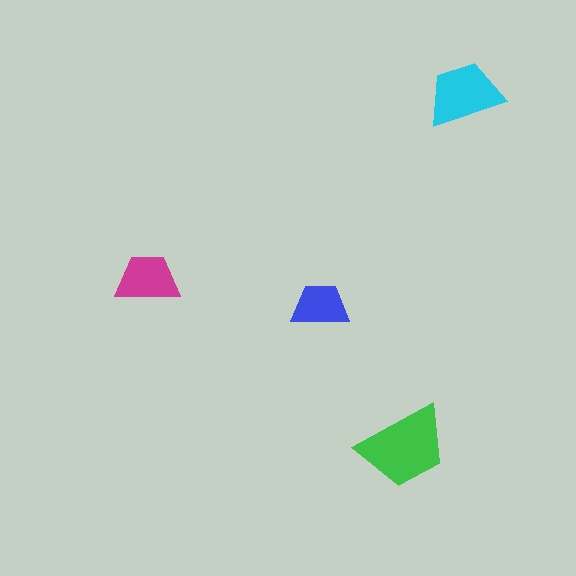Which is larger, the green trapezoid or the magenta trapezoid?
The green one.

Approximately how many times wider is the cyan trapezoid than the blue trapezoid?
About 1.5 times wider.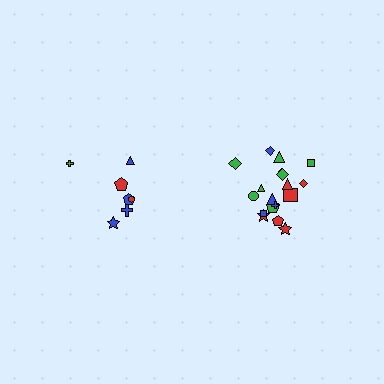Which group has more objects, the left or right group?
The right group.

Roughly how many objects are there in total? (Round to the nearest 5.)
Roughly 25 objects in total.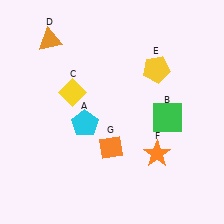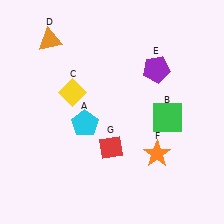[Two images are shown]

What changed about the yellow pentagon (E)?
In Image 1, E is yellow. In Image 2, it changed to purple.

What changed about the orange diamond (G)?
In Image 1, G is orange. In Image 2, it changed to red.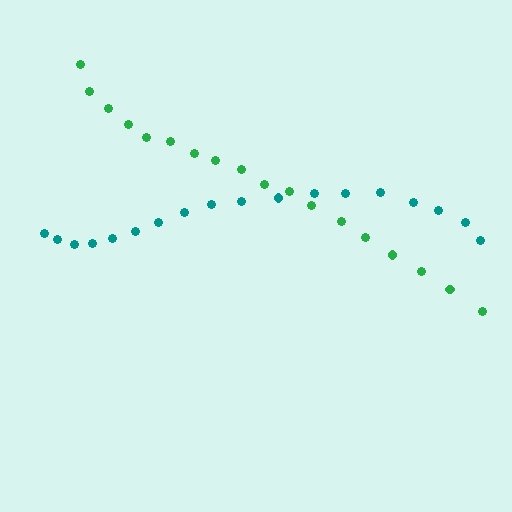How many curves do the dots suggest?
There are 2 distinct paths.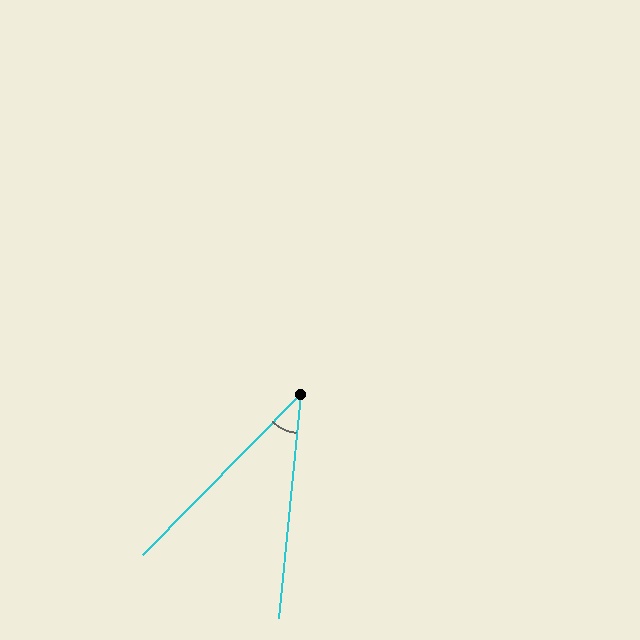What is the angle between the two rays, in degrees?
Approximately 39 degrees.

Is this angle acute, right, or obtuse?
It is acute.